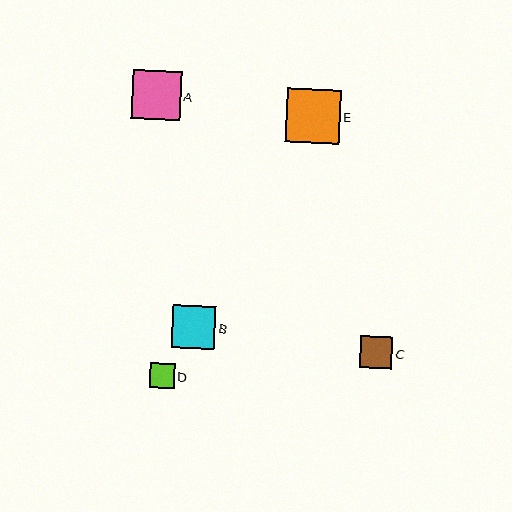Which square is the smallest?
Square D is the smallest with a size of approximately 25 pixels.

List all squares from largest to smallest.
From largest to smallest: E, A, B, C, D.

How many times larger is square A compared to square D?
Square A is approximately 1.9 times the size of square D.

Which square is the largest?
Square E is the largest with a size of approximately 54 pixels.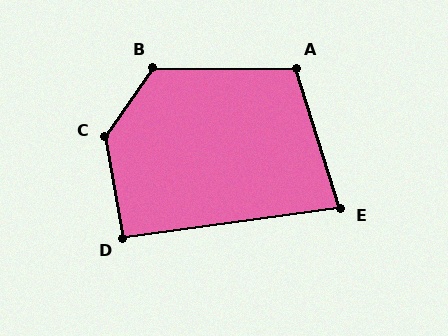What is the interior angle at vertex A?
Approximately 108 degrees (obtuse).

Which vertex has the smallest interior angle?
E, at approximately 80 degrees.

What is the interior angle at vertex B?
Approximately 124 degrees (obtuse).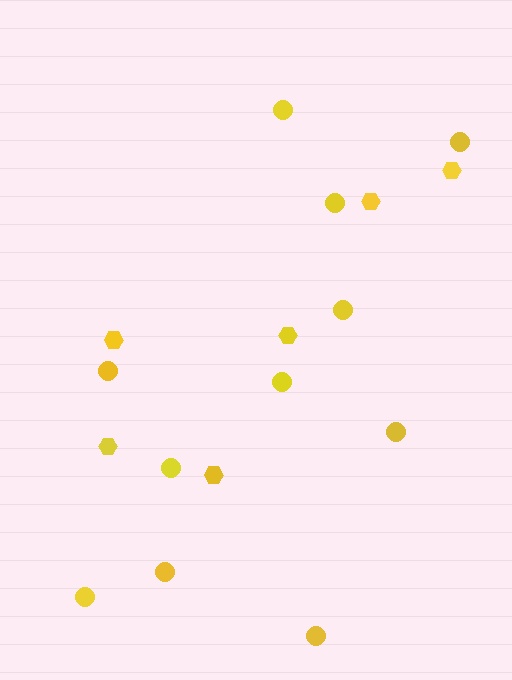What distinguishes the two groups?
There are 2 groups: one group of circles (11) and one group of hexagons (6).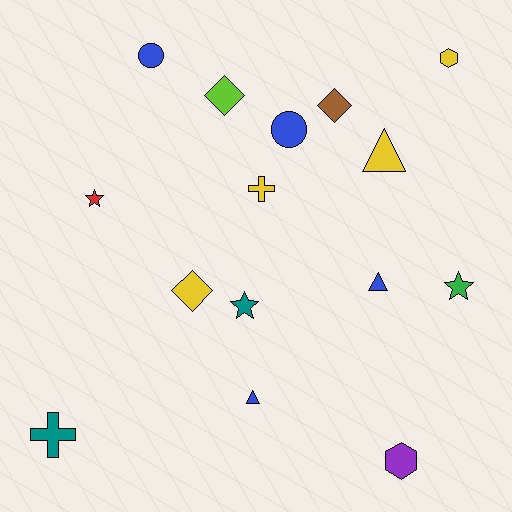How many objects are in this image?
There are 15 objects.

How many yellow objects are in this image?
There are 4 yellow objects.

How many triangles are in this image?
There are 3 triangles.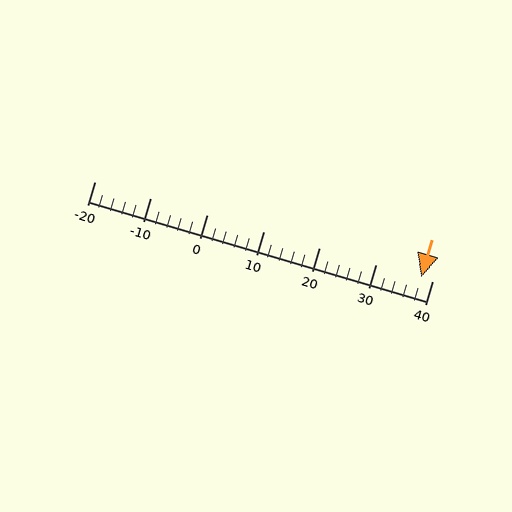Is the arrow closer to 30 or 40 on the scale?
The arrow is closer to 40.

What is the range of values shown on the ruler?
The ruler shows values from -20 to 40.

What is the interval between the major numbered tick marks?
The major tick marks are spaced 10 units apart.